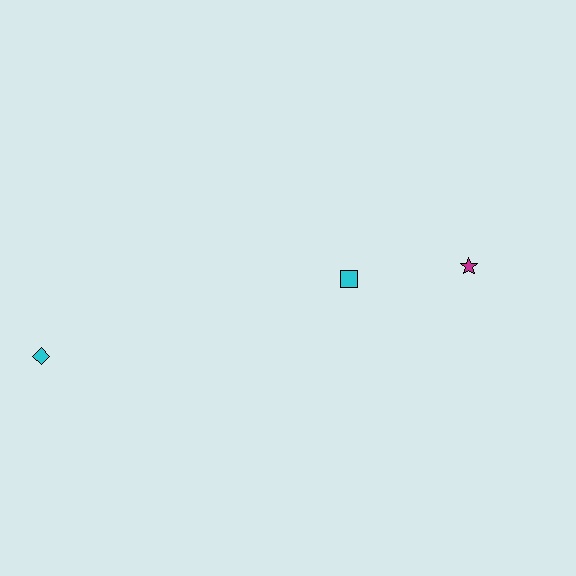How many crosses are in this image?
There are no crosses.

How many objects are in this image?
There are 3 objects.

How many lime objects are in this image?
There are no lime objects.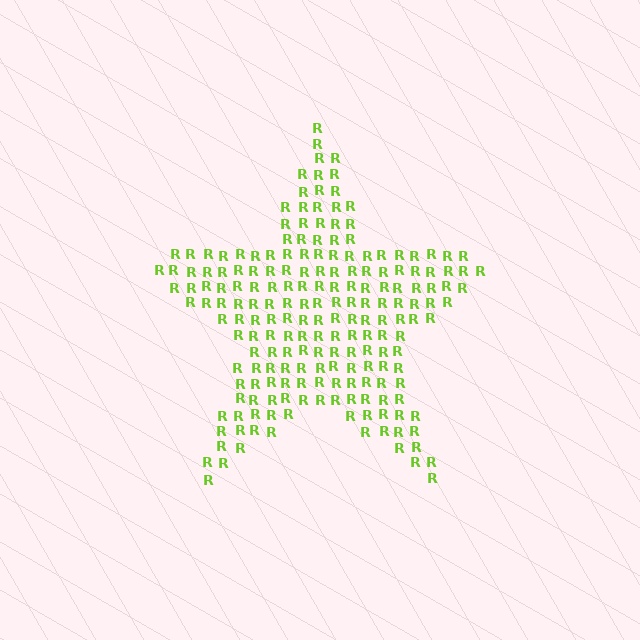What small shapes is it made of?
It is made of small letter R's.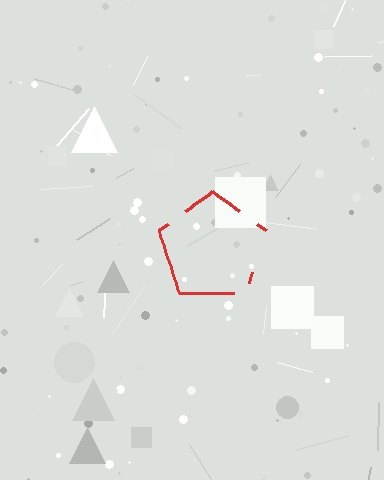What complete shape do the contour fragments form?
The contour fragments form a pentagon.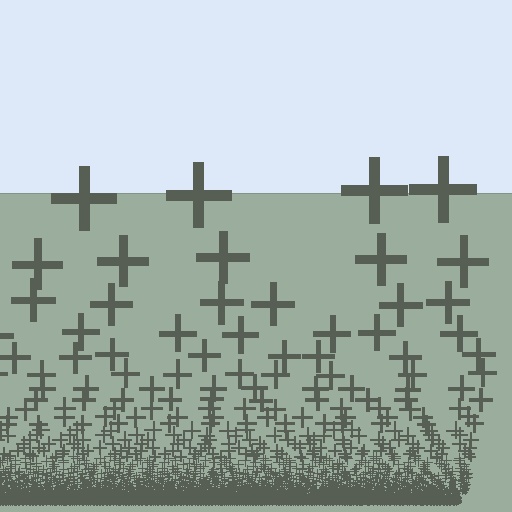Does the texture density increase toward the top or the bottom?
Density increases toward the bottom.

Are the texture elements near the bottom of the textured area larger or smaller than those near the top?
Smaller. The gradient is inverted — elements near the bottom are smaller and denser.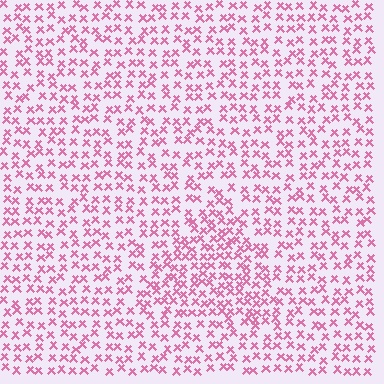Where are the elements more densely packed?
The elements are more densely packed inside the triangle boundary.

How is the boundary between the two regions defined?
The boundary is defined by a change in element density (approximately 1.6x ratio). All elements are the same color, size, and shape.